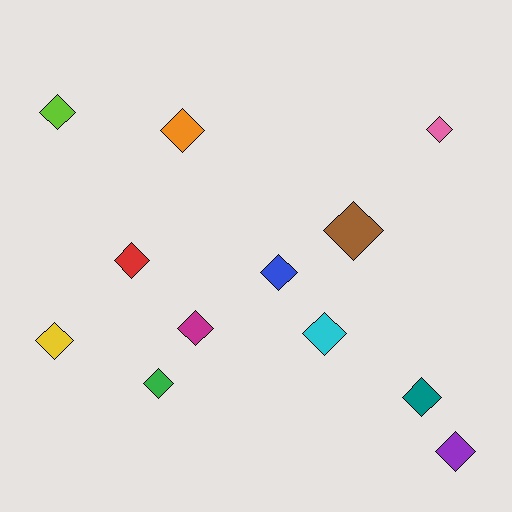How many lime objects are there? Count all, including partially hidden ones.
There is 1 lime object.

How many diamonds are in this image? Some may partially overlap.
There are 12 diamonds.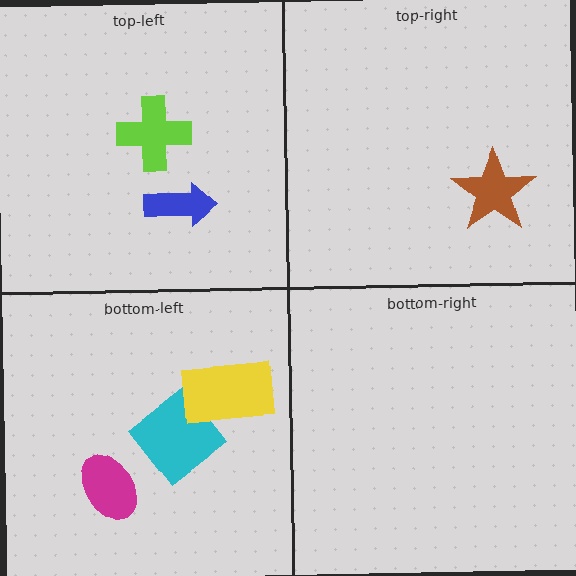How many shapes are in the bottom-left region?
3.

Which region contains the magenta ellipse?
The bottom-left region.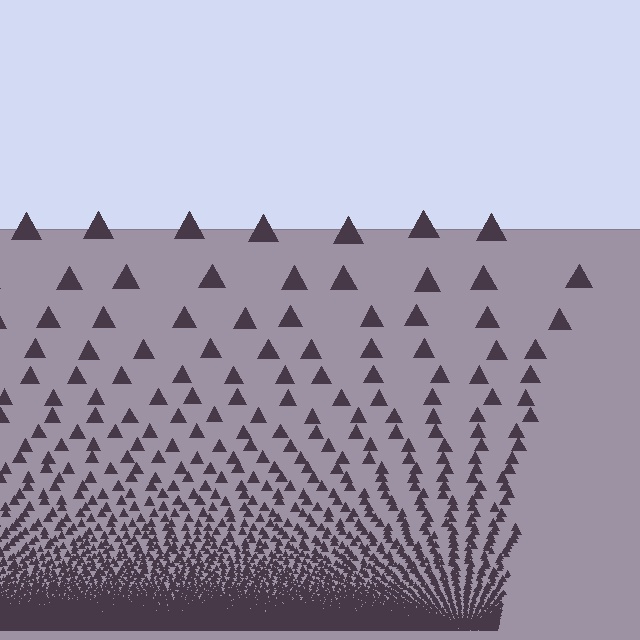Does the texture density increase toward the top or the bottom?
Density increases toward the bottom.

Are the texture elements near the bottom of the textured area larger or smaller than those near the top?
Smaller. The gradient is inverted — elements near the bottom are smaller and denser.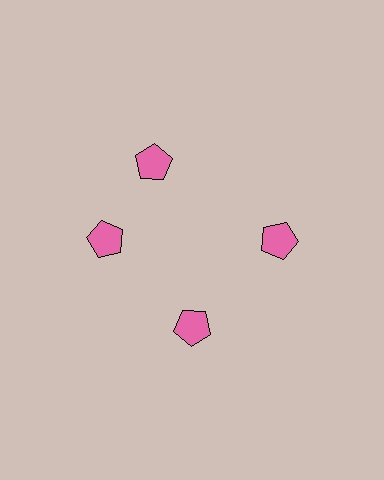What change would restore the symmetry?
The symmetry would be restored by rotating it back into even spacing with its neighbors so that all 4 pentagons sit at equal angles and equal distance from the center.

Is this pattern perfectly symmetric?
No. The 4 pink pentagons are arranged in a ring, but one element near the 12 o'clock position is rotated out of alignment along the ring, breaking the 4-fold rotational symmetry.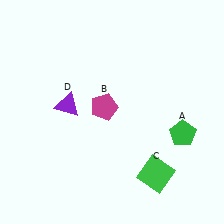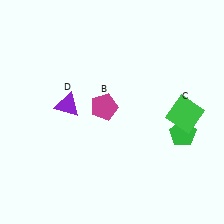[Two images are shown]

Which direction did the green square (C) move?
The green square (C) moved up.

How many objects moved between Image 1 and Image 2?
1 object moved between the two images.